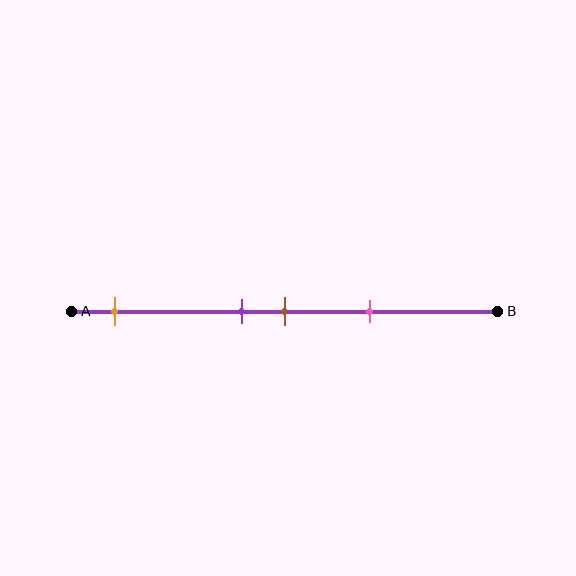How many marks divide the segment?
There are 4 marks dividing the segment.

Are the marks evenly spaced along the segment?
No, the marks are not evenly spaced.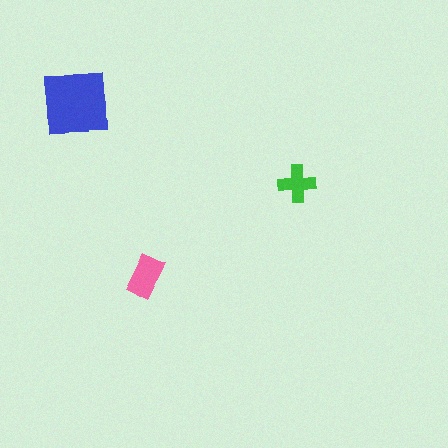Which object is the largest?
The blue square.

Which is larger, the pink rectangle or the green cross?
The pink rectangle.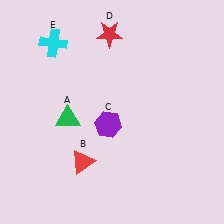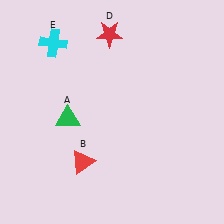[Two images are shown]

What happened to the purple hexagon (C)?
The purple hexagon (C) was removed in Image 2. It was in the bottom-left area of Image 1.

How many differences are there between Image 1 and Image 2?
There is 1 difference between the two images.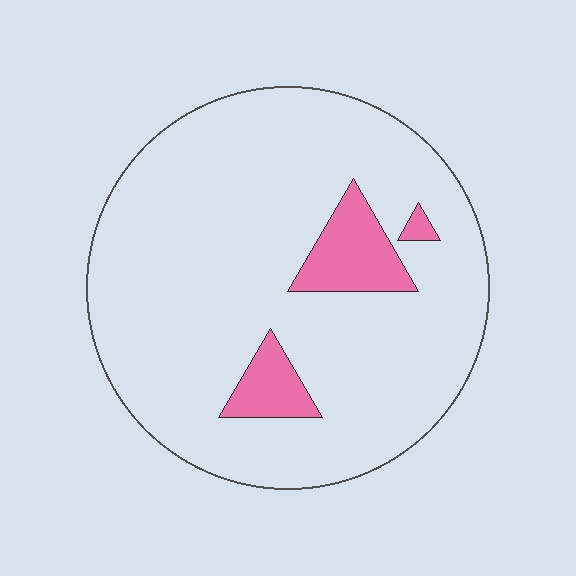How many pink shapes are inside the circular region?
3.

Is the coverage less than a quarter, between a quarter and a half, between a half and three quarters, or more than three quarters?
Less than a quarter.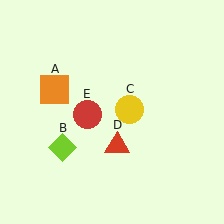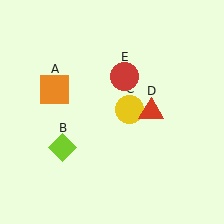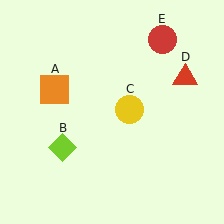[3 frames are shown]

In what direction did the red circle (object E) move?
The red circle (object E) moved up and to the right.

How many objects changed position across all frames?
2 objects changed position: red triangle (object D), red circle (object E).